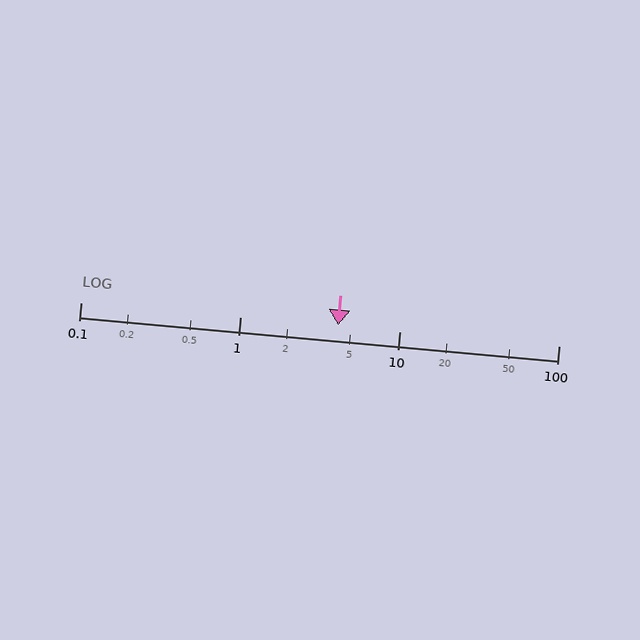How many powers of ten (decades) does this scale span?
The scale spans 3 decades, from 0.1 to 100.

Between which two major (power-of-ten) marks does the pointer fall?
The pointer is between 1 and 10.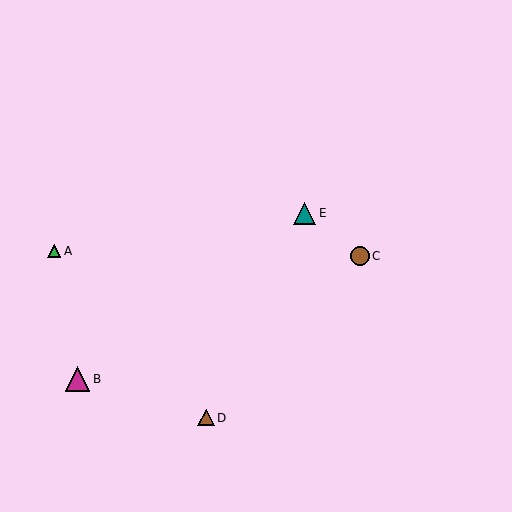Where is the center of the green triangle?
The center of the green triangle is at (54, 251).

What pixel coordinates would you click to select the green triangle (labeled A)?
Click at (54, 251) to select the green triangle A.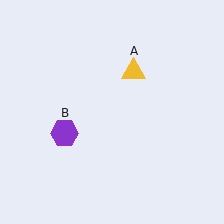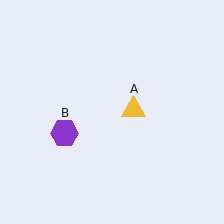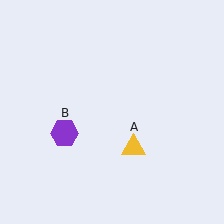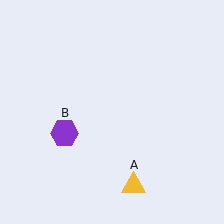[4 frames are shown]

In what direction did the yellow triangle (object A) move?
The yellow triangle (object A) moved down.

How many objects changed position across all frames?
1 object changed position: yellow triangle (object A).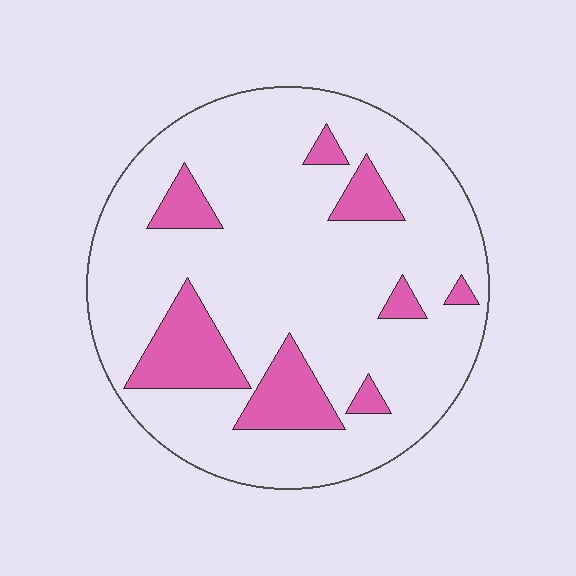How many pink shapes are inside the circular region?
8.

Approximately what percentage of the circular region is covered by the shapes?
Approximately 15%.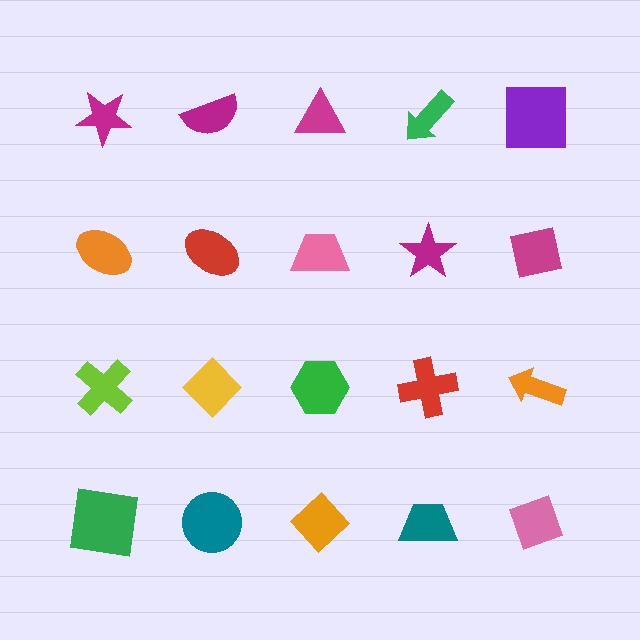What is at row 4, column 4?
A teal trapezoid.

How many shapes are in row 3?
5 shapes.